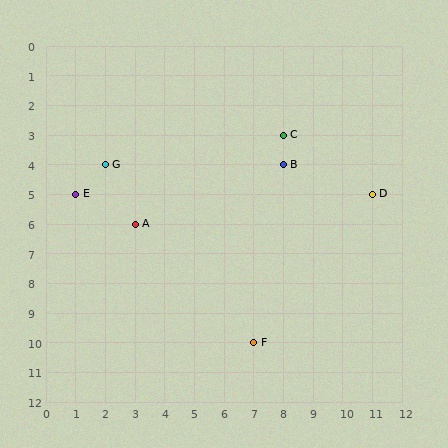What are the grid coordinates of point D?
Point D is at grid coordinates (11, 5).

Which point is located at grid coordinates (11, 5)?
Point D is at (11, 5).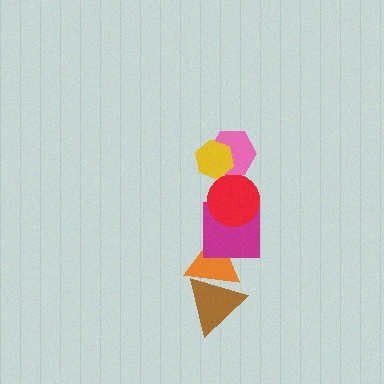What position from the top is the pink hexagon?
The pink hexagon is 2nd from the top.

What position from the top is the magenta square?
The magenta square is 4th from the top.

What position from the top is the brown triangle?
The brown triangle is 6th from the top.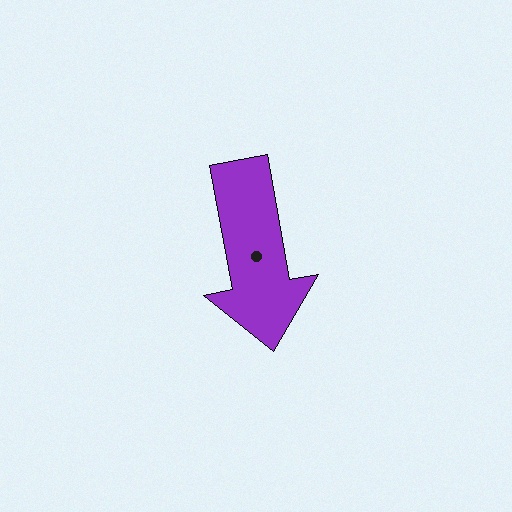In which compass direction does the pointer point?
South.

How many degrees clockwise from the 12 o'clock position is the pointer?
Approximately 170 degrees.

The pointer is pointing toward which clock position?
Roughly 6 o'clock.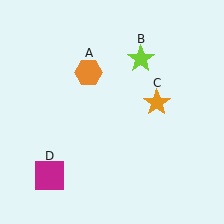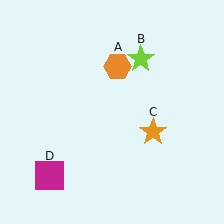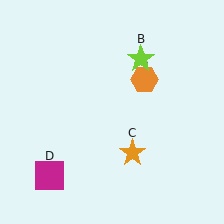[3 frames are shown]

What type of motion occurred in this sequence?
The orange hexagon (object A), orange star (object C) rotated clockwise around the center of the scene.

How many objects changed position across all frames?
2 objects changed position: orange hexagon (object A), orange star (object C).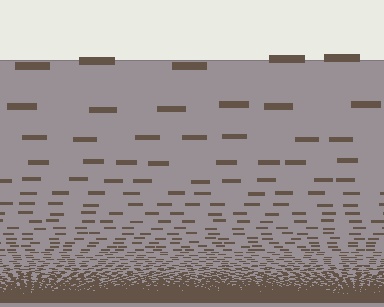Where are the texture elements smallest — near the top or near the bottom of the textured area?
Near the bottom.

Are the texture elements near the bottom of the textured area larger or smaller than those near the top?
Smaller. The gradient is inverted — elements near the bottom are smaller and denser.